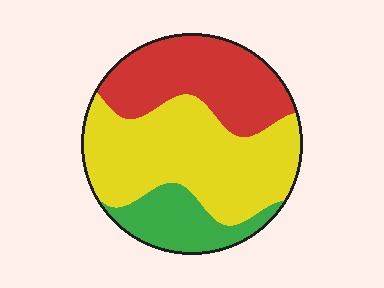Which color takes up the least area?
Green, at roughly 15%.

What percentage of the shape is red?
Red takes up between a quarter and a half of the shape.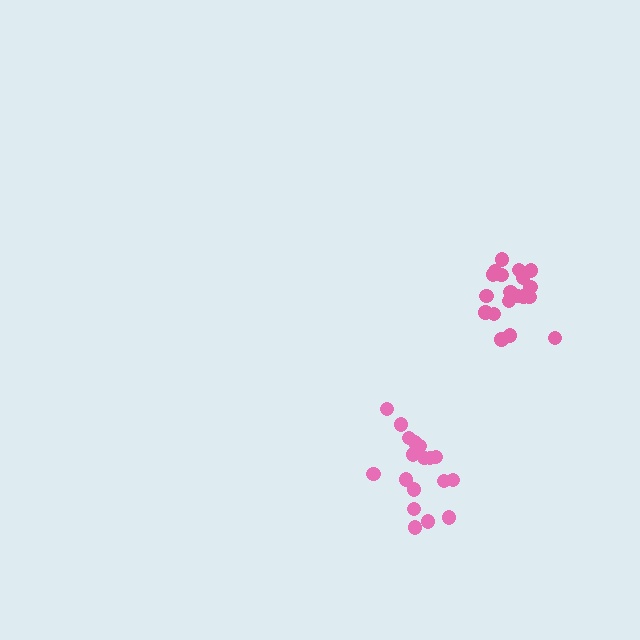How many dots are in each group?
Group 1: 19 dots, Group 2: 18 dots (37 total).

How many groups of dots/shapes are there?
There are 2 groups.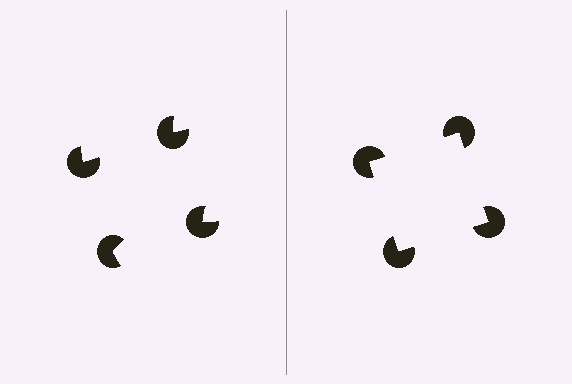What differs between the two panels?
The pac-man discs are positioned identically on both sides; only the wedge orientations differ. On the right they align to a square; on the left they are misaligned.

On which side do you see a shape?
An illusory square appears on the right side. On the left side the wedge cuts are rotated, so no coherent shape forms.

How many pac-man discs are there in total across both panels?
8 — 4 on each side.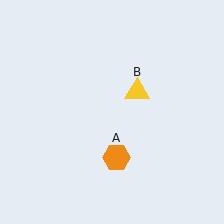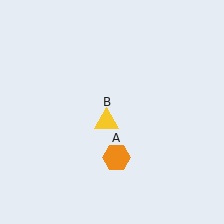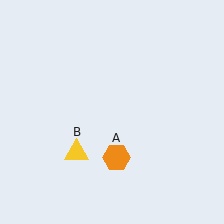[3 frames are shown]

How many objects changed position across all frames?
1 object changed position: yellow triangle (object B).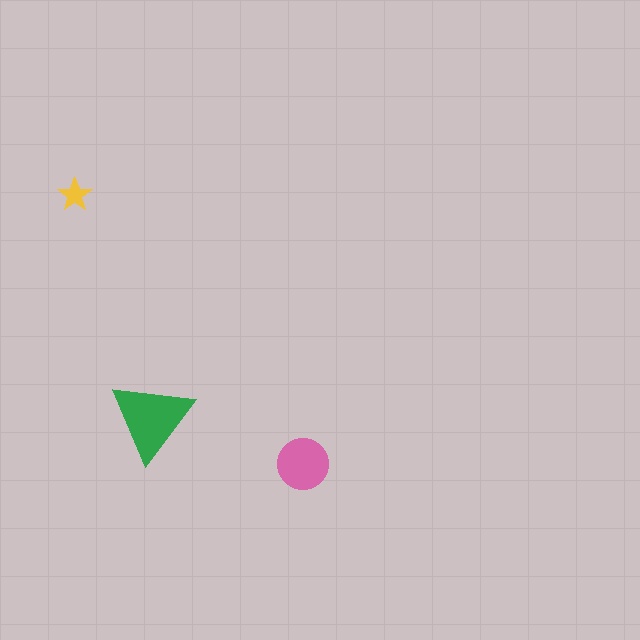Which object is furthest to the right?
The pink circle is rightmost.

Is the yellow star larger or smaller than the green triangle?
Smaller.